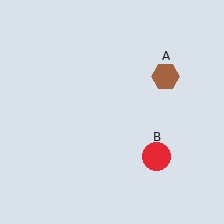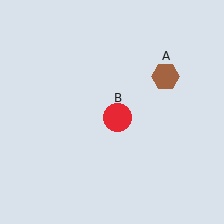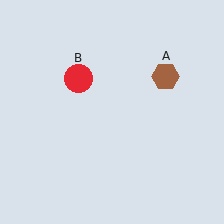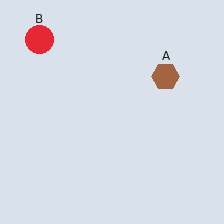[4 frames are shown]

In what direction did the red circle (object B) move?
The red circle (object B) moved up and to the left.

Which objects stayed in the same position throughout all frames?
Brown hexagon (object A) remained stationary.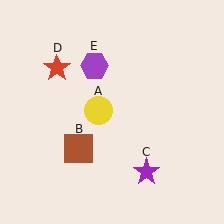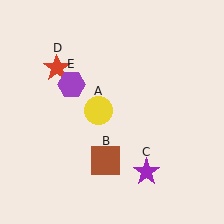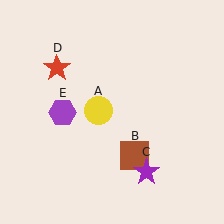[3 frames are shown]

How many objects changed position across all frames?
2 objects changed position: brown square (object B), purple hexagon (object E).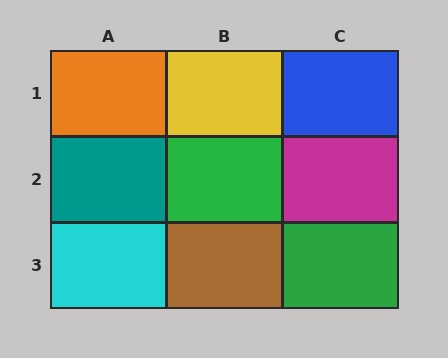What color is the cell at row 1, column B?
Yellow.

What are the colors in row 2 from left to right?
Teal, green, magenta.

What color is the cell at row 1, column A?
Orange.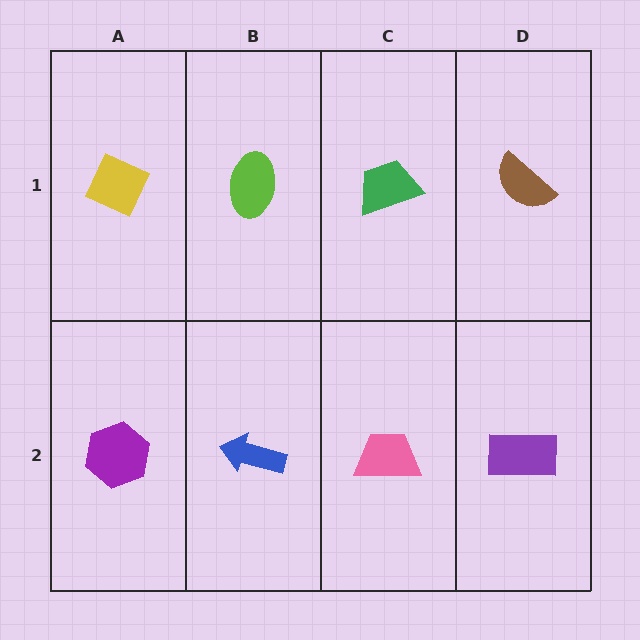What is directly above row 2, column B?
A lime ellipse.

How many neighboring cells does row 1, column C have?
3.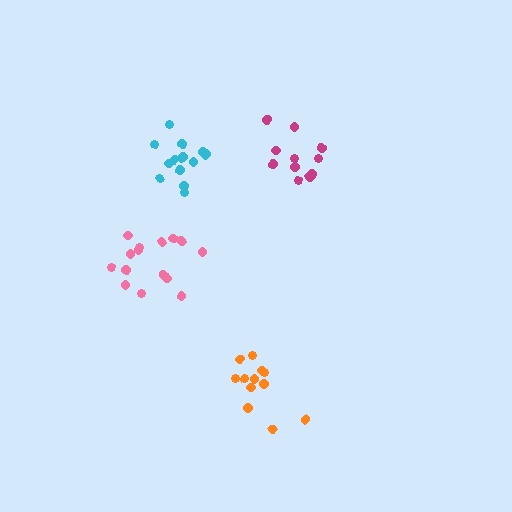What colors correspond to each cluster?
The clusters are colored: orange, pink, cyan, magenta.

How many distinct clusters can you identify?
There are 4 distinct clusters.